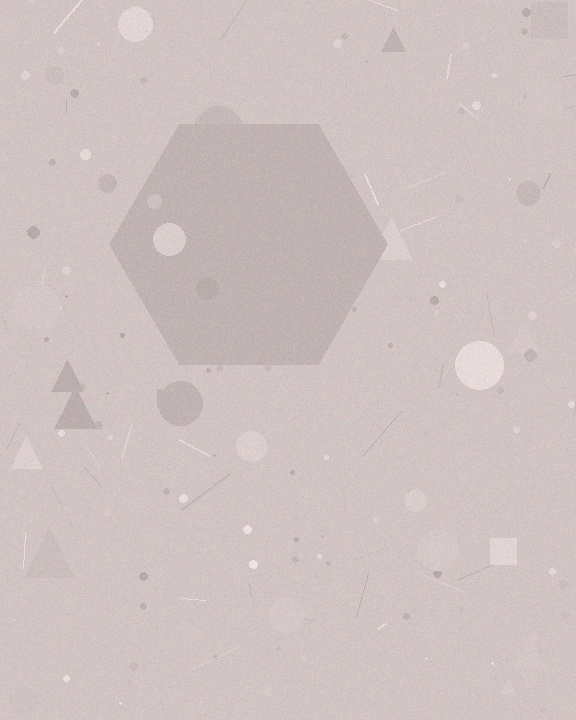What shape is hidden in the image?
A hexagon is hidden in the image.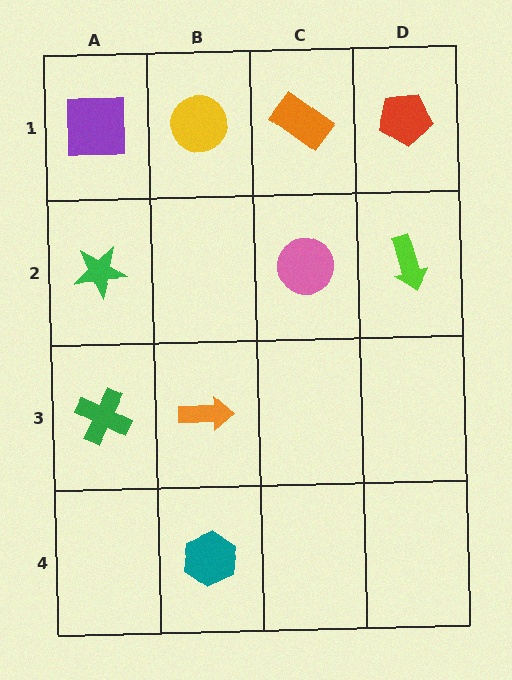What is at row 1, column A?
A purple square.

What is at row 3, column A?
A green cross.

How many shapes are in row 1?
4 shapes.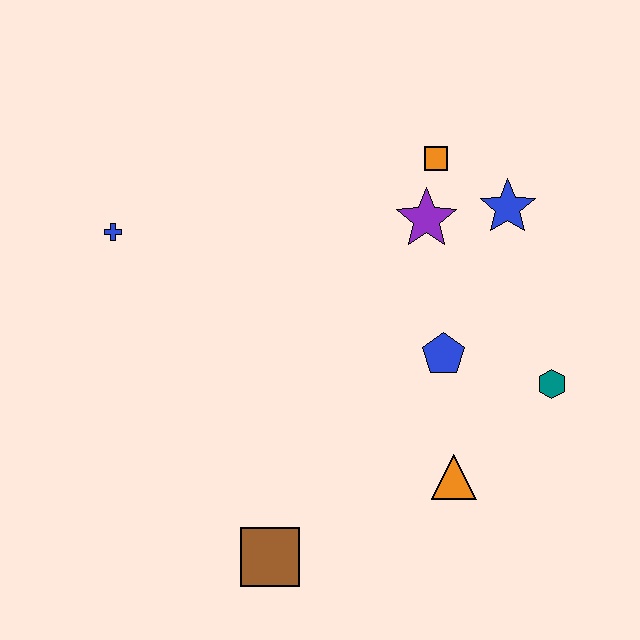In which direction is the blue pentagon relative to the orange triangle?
The blue pentagon is above the orange triangle.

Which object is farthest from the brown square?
The orange square is farthest from the brown square.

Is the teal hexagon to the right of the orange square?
Yes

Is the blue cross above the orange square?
No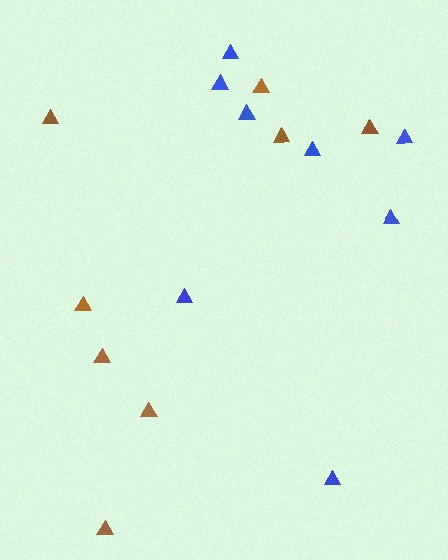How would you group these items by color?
There are 2 groups: one group of brown triangles (8) and one group of blue triangles (8).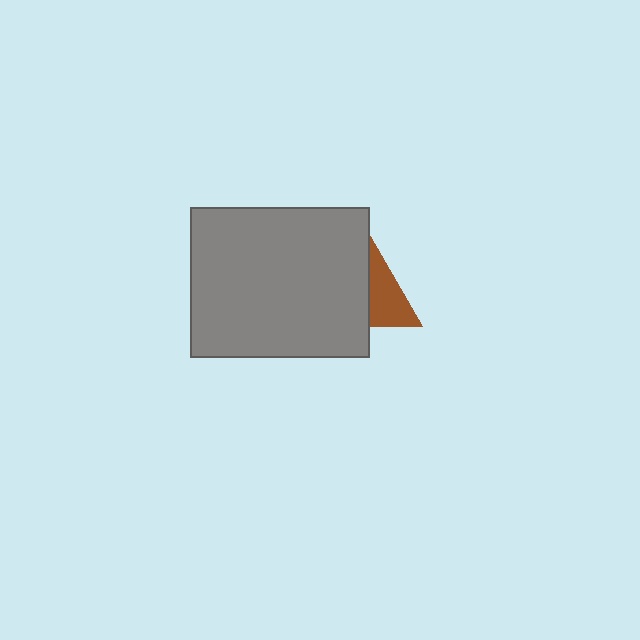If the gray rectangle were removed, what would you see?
You would see the complete brown triangle.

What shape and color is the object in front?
The object in front is a gray rectangle.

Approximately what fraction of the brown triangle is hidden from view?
Roughly 48% of the brown triangle is hidden behind the gray rectangle.